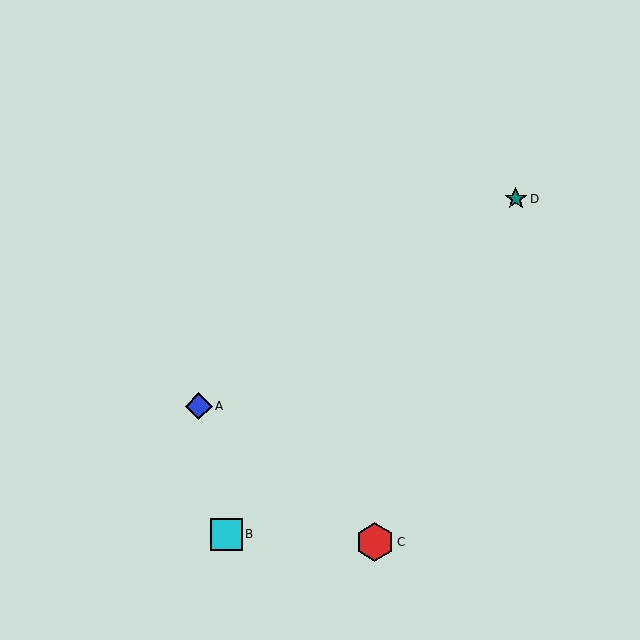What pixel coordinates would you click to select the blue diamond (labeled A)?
Click at (199, 406) to select the blue diamond A.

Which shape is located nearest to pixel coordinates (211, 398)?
The blue diamond (labeled A) at (199, 406) is nearest to that location.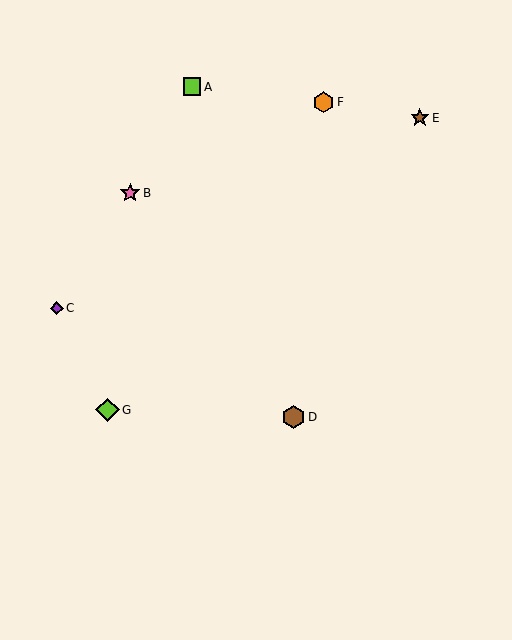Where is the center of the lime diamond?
The center of the lime diamond is at (107, 410).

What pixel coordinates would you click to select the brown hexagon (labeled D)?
Click at (294, 417) to select the brown hexagon D.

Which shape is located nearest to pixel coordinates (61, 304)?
The purple diamond (labeled C) at (57, 308) is nearest to that location.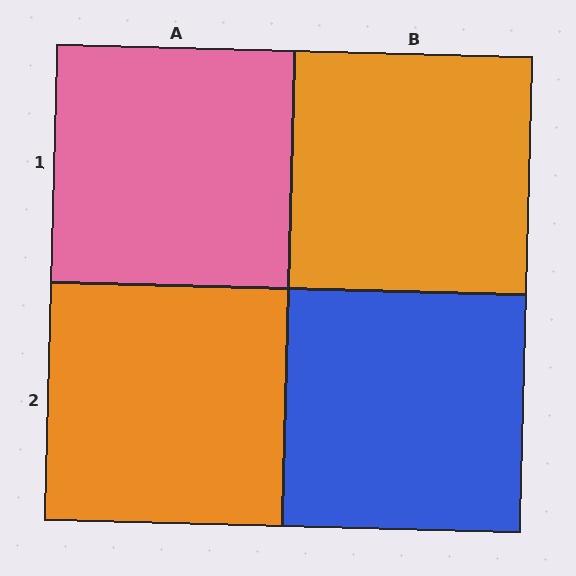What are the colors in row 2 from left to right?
Orange, blue.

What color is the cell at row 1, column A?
Pink.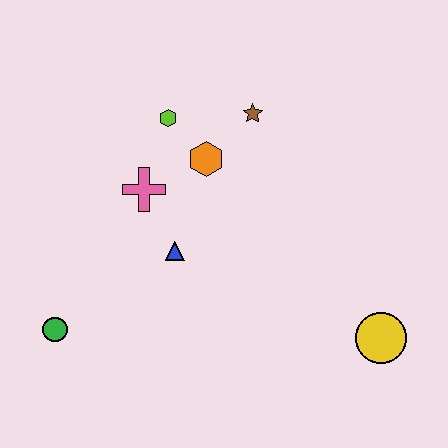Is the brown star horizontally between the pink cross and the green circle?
No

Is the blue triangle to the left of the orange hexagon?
Yes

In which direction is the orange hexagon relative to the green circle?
The orange hexagon is above the green circle.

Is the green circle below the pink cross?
Yes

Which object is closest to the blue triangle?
The pink cross is closest to the blue triangle.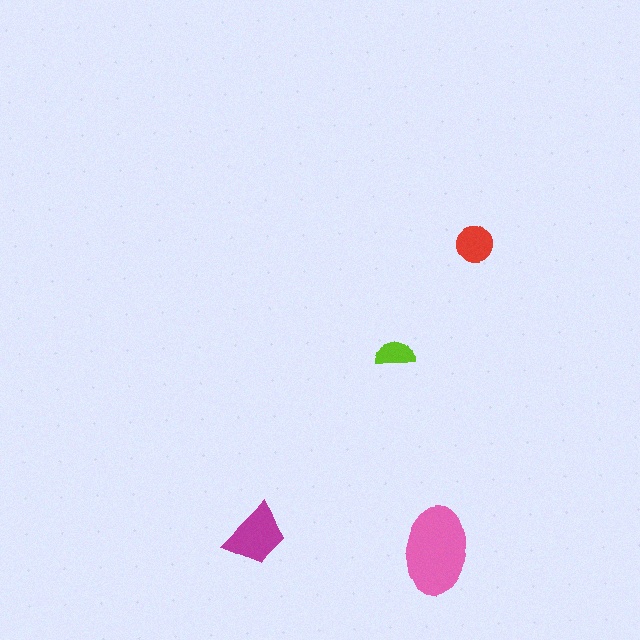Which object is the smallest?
The lime semicircle.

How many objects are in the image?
There are 4 objects in the image.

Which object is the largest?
The pink ellipse.